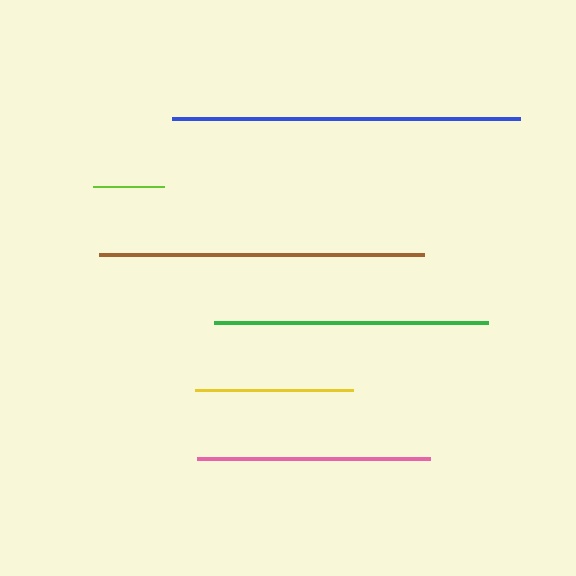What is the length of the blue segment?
The blue segment is approximately 348 pixels long.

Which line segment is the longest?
The blue line is the longest at approximately 348 pixels.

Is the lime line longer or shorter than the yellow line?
The yellow line is longer than the lime line.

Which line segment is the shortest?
The lime line is the shortest at approximately 71 pixels.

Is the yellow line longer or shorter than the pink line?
The pink line is longer than the yellow line.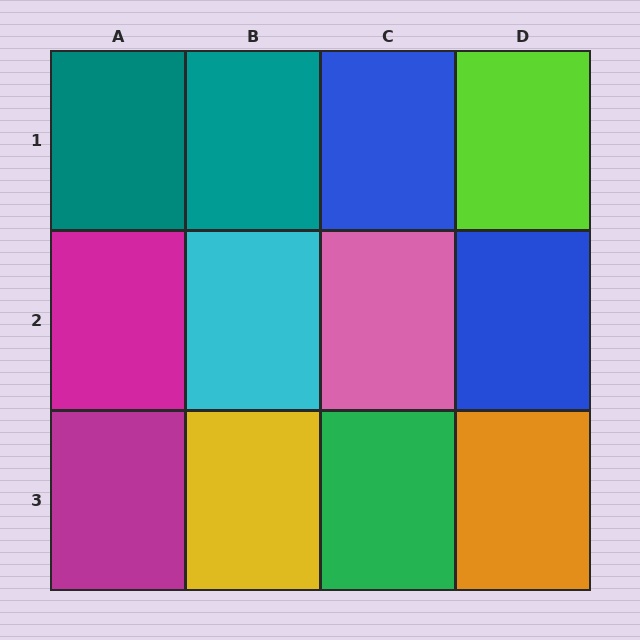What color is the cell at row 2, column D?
Blue.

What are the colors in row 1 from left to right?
Teal, teal, blue, lime.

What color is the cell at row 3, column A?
Magenta.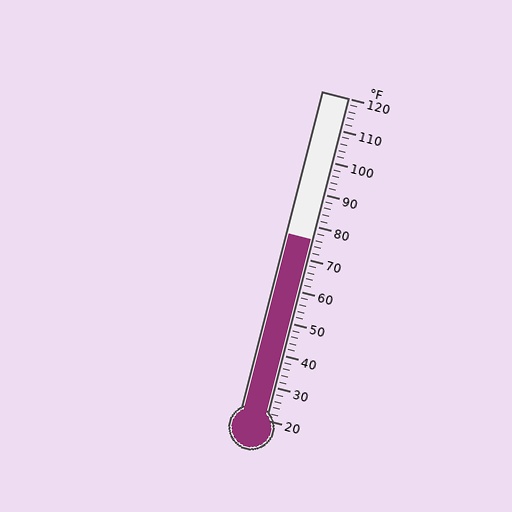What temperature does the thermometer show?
The thermometer shows approximately 76°F.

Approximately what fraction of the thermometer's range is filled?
The thermometer is filled to approximately 55% of its range.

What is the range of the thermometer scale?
The thermometer scale ranges from 20°F to 120°F.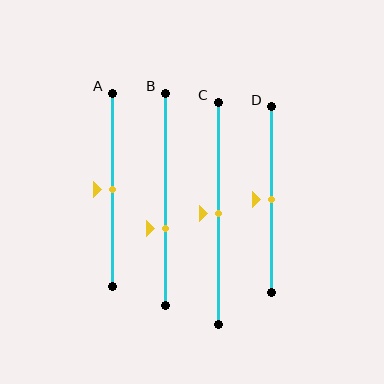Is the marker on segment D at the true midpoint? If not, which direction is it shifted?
Yes, the marker on segment D is at the true midpoint.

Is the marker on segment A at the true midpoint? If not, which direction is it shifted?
Yes, the marker on segment A is at the true midpoint.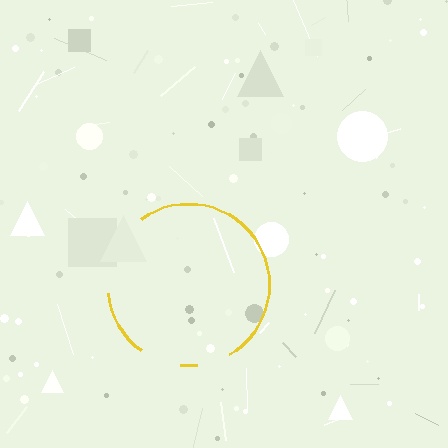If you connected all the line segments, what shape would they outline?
They would outline a circle.